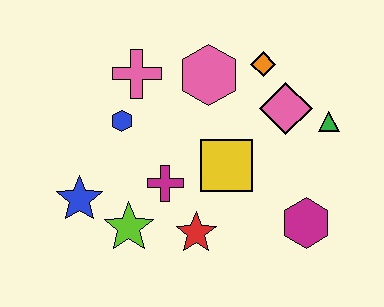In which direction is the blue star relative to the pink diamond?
The blue star is to the left of the pink diamond.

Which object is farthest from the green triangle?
The blue star is farthest from the green triangle.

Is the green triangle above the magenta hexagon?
Yes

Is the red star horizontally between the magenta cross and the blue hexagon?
No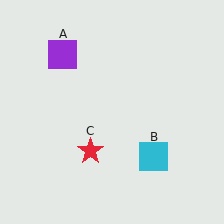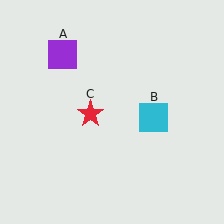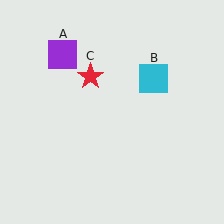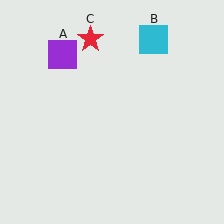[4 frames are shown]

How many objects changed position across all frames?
2 objects changed position: cyan square (object B), red star (object C).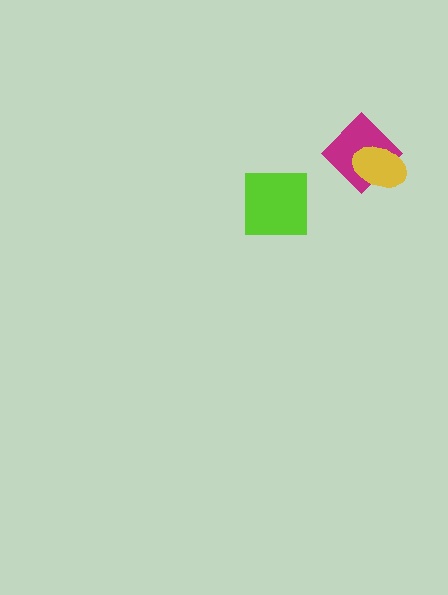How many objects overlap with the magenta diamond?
1 object overlaps with the magenta diamond.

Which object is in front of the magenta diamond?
The yellow ellipse is in front of the magenta diamond.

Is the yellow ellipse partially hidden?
No, no other shape covers it.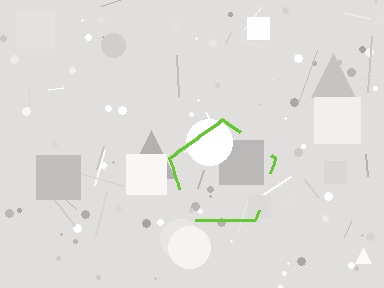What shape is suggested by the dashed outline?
The dashed outline suggests a pentagon.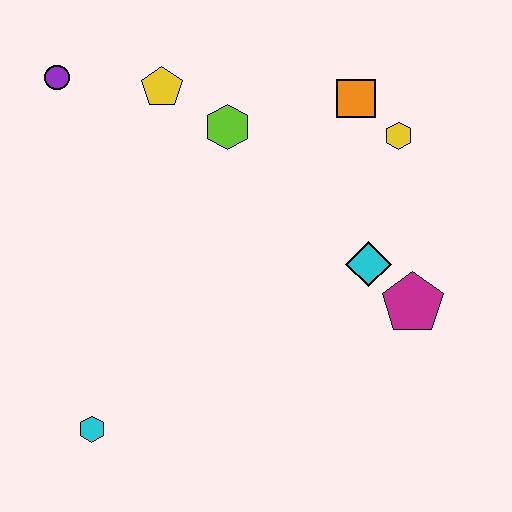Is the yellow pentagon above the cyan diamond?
Yes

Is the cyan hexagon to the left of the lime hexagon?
Yes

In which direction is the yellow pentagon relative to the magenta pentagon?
The yellow pentagon is to the left of the magenta pentagon.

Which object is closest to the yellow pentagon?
The lime hexagon is closest to the yellow pentagon.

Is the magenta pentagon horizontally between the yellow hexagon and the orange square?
No